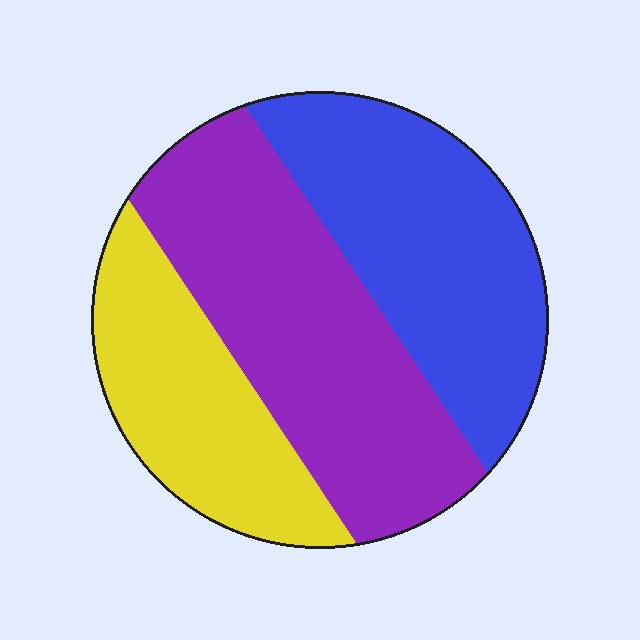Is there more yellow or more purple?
Purple.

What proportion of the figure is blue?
Blue covers 35% of the figure.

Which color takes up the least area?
Yellow, at roughly 25%.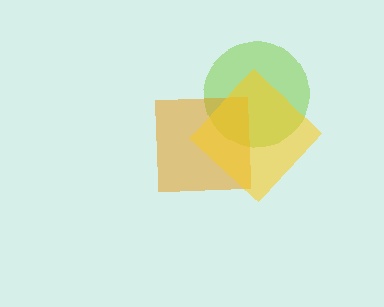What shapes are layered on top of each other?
The layered shapes are: a lime circle, an orange square, a yellow diamond.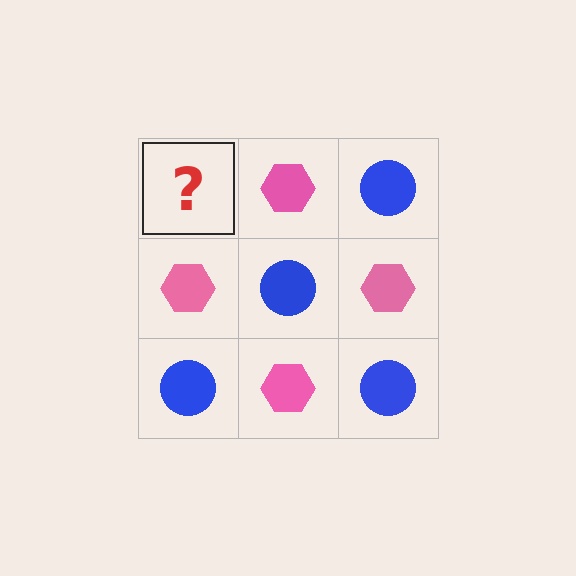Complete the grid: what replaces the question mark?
The question mark should be replaced with a blue circle.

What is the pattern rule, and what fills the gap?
The rule is that it alternates blue circle and pink hexagon in a checkerboard pattern. The gap should be filled with a blue circle.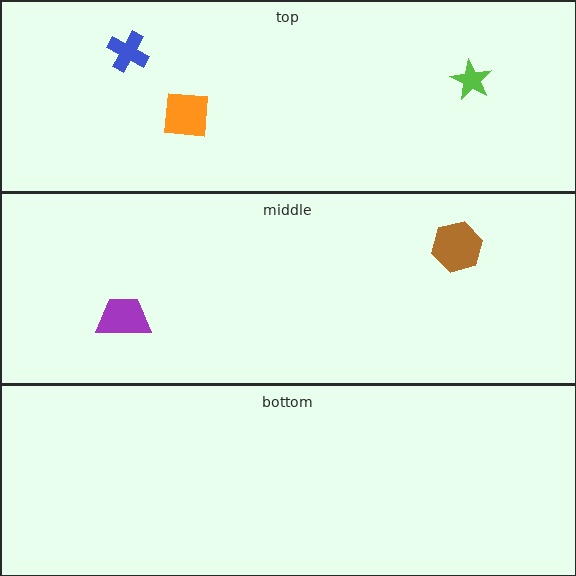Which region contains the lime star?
The top region.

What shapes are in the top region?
The lime star, the orange square, the blue cross.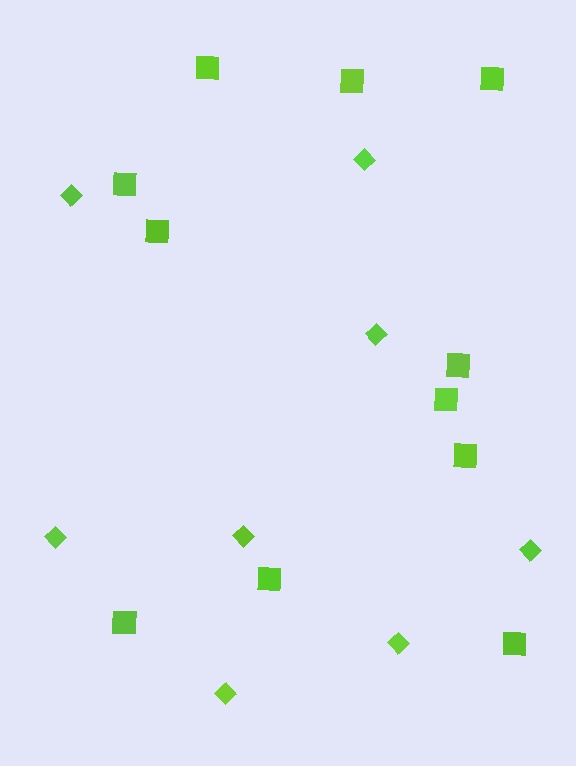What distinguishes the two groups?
There are 2 groups: one group of squares (11) and one group of diamonds (8).